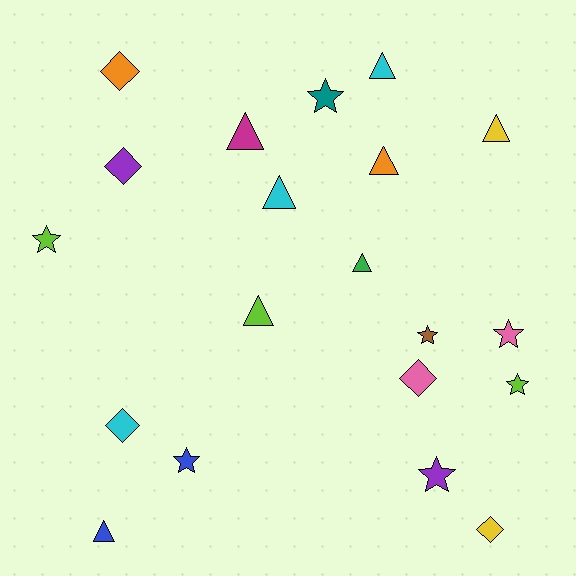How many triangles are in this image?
There are 8 triangles.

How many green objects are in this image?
There is 1 green object.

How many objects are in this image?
There are 20 objects.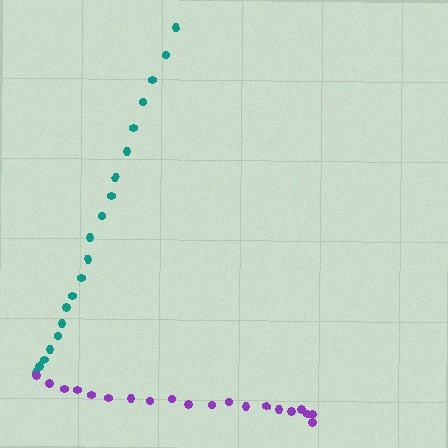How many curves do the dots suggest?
There are 2 distinct paths.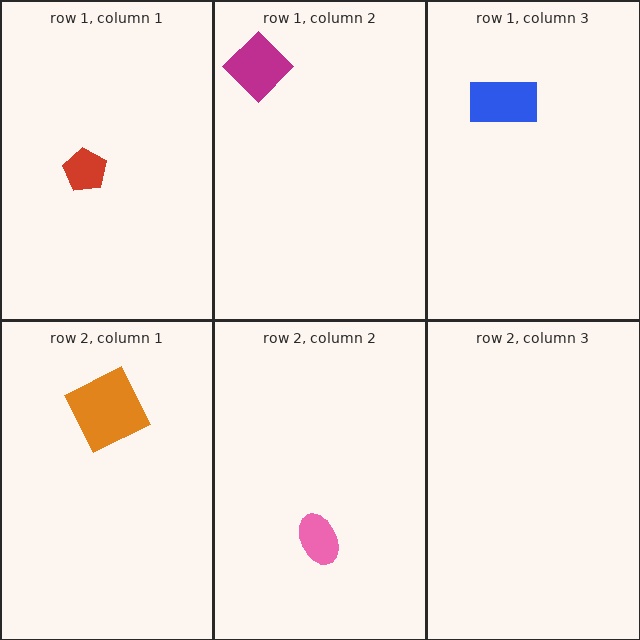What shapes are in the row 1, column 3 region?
The blue rectangle.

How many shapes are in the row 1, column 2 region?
1.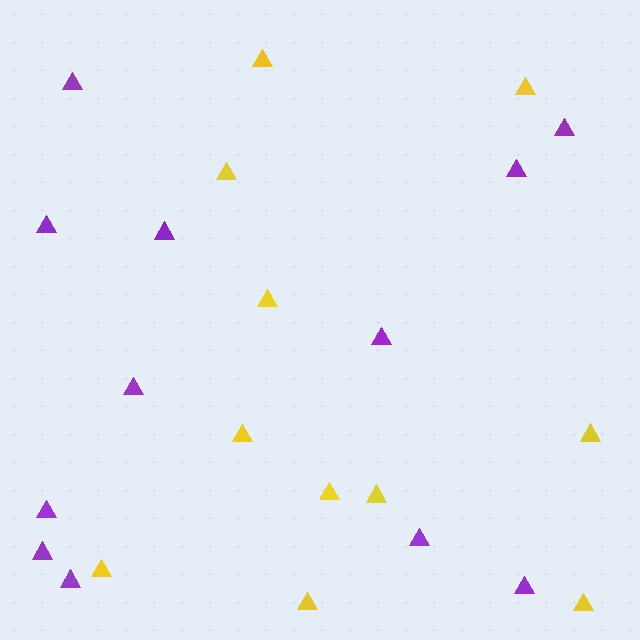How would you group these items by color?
There are 2 groups: one group of yellow triangles (11) and one group of purple triangles (12).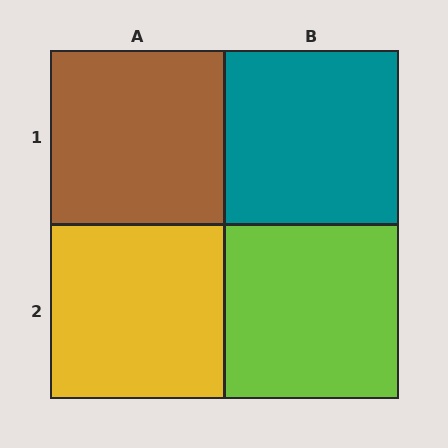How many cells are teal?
1 cell is teal.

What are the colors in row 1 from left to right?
Brown, teal.